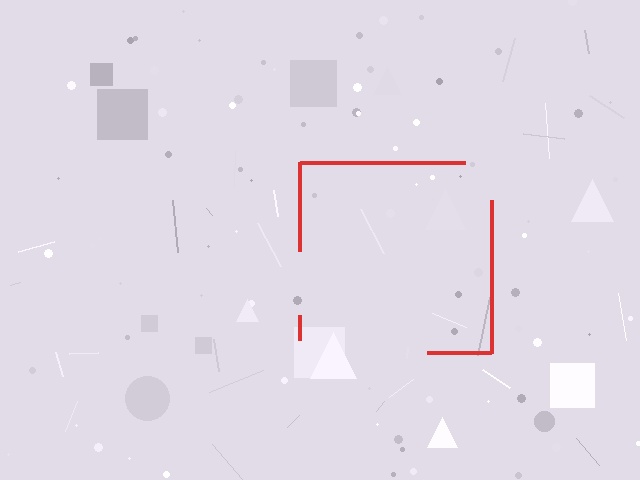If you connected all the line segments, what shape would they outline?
They would outline a square.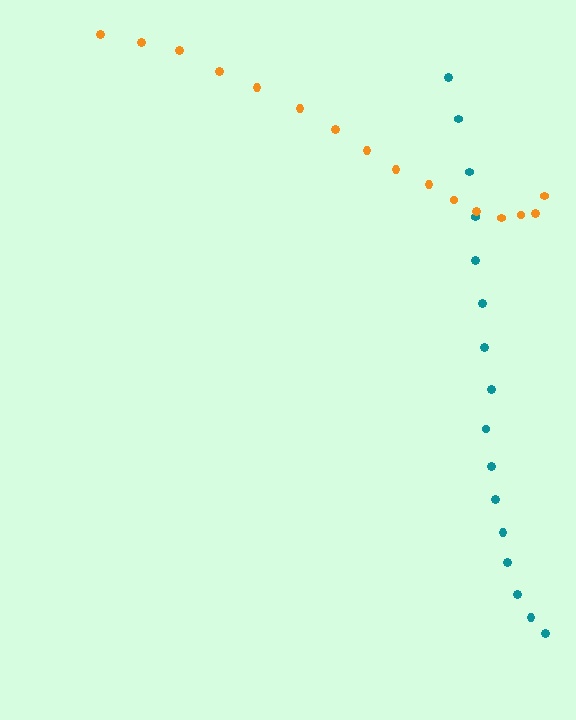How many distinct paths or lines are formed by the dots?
There are 2 distinct paths.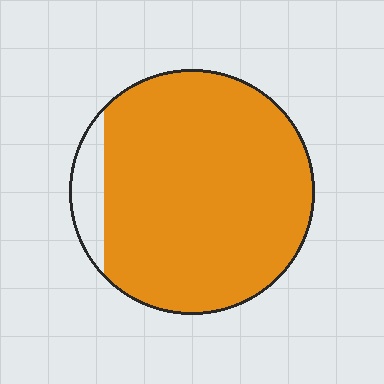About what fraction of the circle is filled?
About nine tenths (9/10).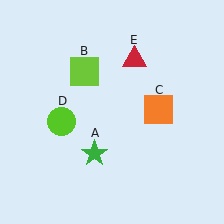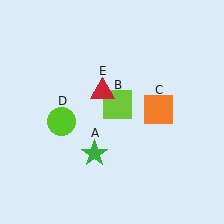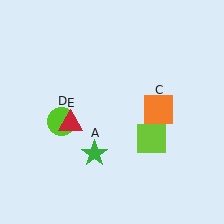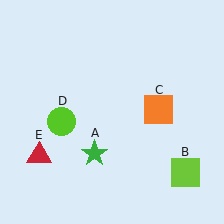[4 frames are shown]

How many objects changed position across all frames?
2 objects changed position: lime square (object B), red triangle (object E).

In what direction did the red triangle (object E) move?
The red triangle (object E) moved down and to the left.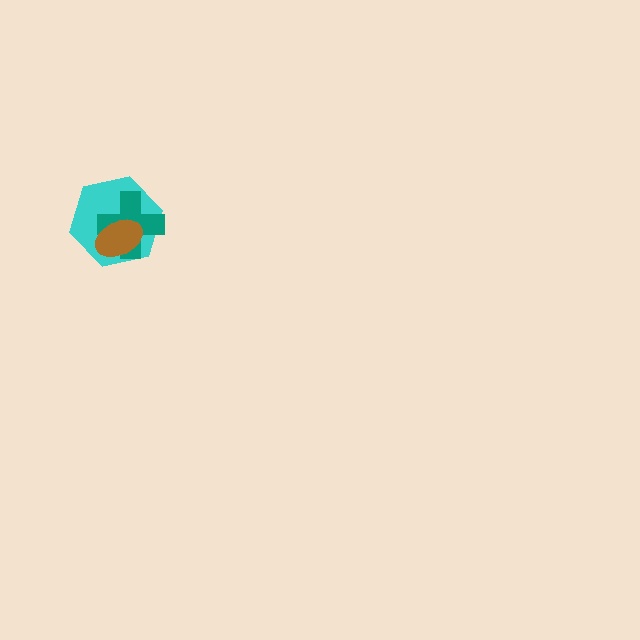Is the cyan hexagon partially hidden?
Yes, it is partially covered by another shape.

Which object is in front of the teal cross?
The brown ellipse is in front of the teal cross.